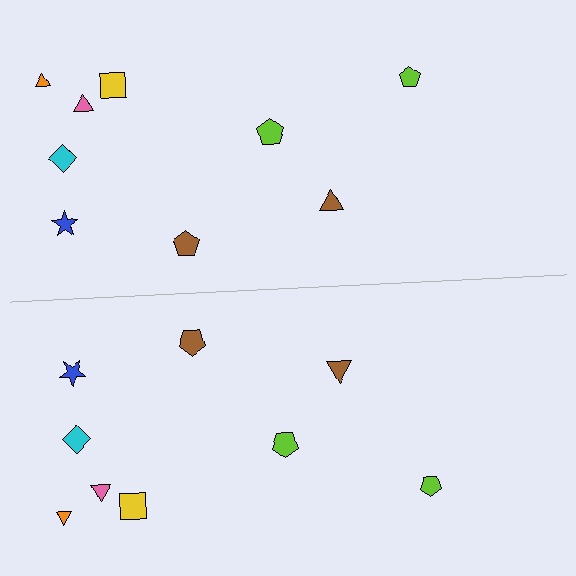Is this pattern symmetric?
Yes, this pattern has bilateral (reflection) symmetry.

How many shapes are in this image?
There are 18 shapes in this image.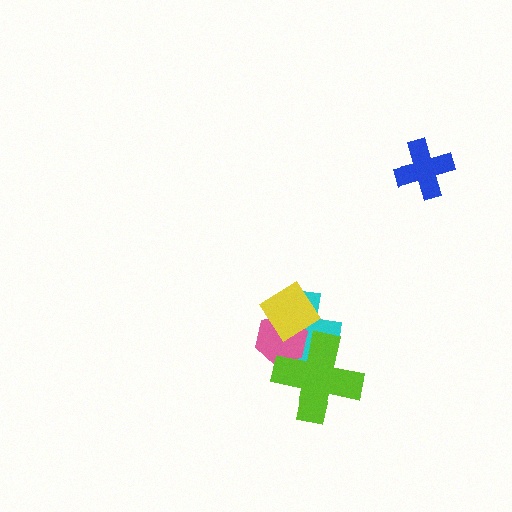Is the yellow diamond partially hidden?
No, no other shape covers it.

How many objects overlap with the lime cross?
2 objects overlap with the lime cross.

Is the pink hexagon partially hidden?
Yes, it is partially covered by another shape.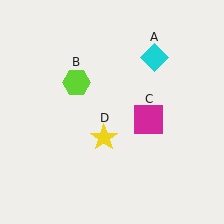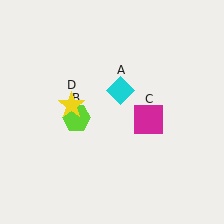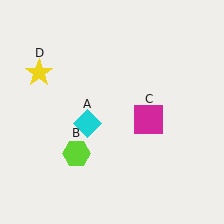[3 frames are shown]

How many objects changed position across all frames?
3 objects changed position: cyan diamond (object A), lime hexagon (object B), yellow star (object D).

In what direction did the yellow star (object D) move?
The yellow star (object D) moved up and to the left.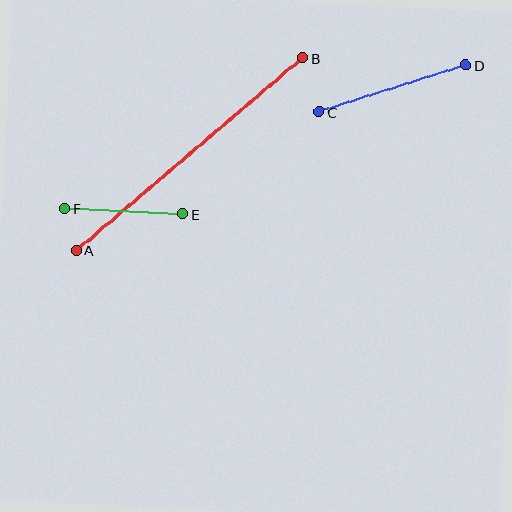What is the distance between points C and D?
The distance is approximately 154 pixels.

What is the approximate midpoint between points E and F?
The midpoint is at approximately (124, 211) pixels.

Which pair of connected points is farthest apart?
Points A and B are farthest apart.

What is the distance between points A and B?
The distance is approximately 297 pixels.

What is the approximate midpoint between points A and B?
The midpoint is at approximately (189, 154) pixels.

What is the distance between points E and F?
The distance is approximately 118 pixels.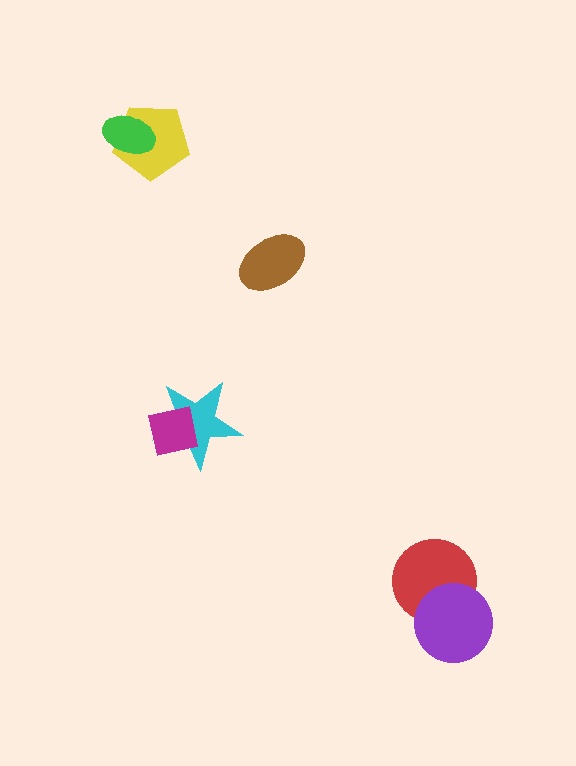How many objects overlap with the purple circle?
1 object overlaps with the purple circle.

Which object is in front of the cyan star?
The magenta square is in front of the cyan star.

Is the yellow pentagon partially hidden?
Yes, it is partially covered by another shape.